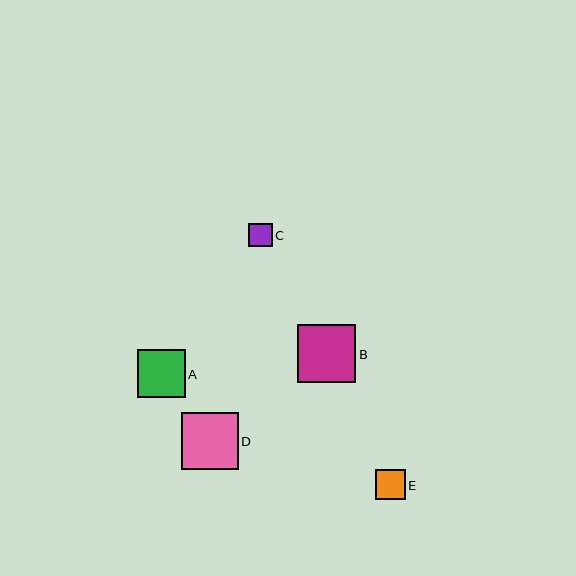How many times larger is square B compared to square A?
Square B is approximately 1.2 times the size of square A.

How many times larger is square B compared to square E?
Square B is approximately 2.0 times the size of square E.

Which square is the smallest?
Square C is the smallest with a size of approximately 23 pixels.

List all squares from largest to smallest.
From largest to smallest: B, D, A, E, C.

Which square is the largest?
Square B is the largest with a size of approximately 58 pixels.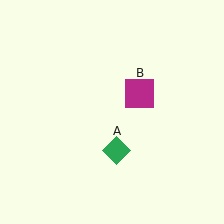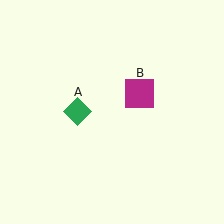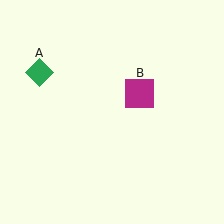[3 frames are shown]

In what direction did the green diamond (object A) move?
The green diamond (object A) moved up and to the left.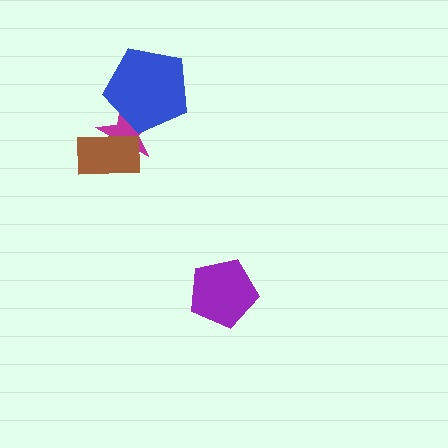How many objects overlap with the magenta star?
2 objects overlap with the magenta star.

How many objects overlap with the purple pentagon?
0 objects overlap with the purple pentagon.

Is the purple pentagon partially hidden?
No, no other shape covers it.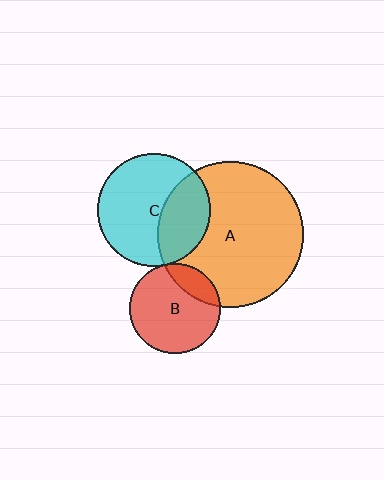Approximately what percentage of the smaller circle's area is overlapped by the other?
Approximately 20%.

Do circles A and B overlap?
Yes.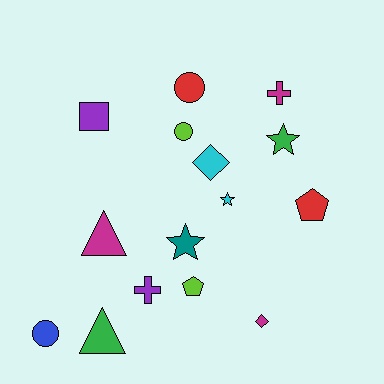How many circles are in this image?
There are 3 circles.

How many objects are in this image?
There are 15 objects.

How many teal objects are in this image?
There is 1 teal object.